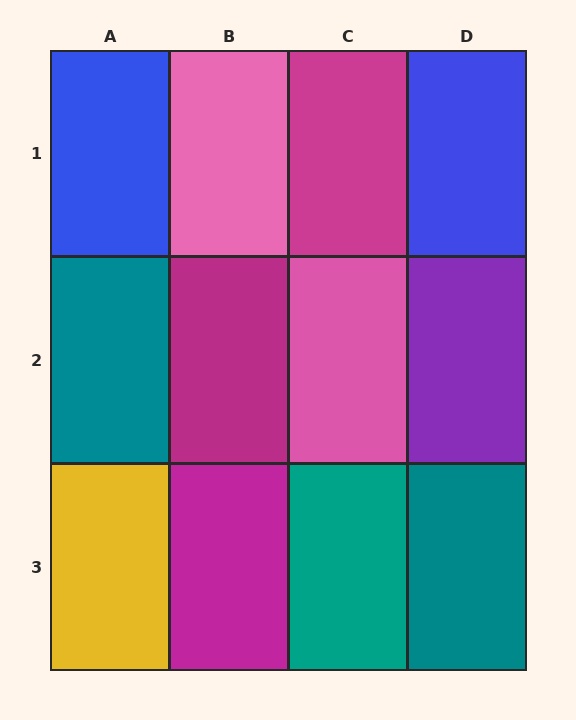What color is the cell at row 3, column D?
Teal.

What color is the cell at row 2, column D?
Purple.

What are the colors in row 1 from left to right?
Blue, pink, magenta, blue.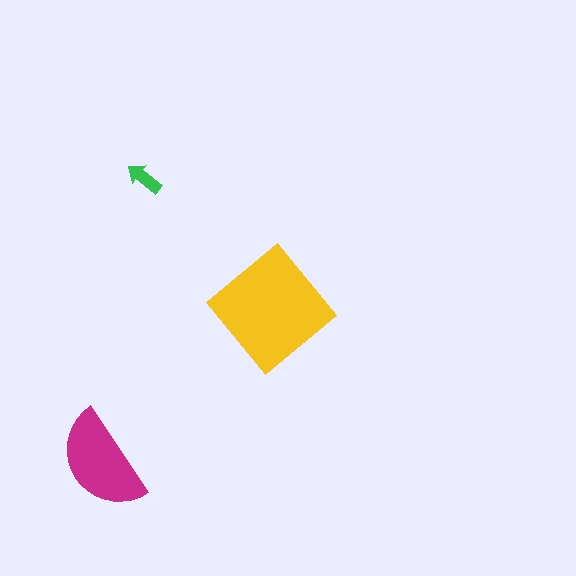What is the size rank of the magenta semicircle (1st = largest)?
2nd.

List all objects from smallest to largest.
The green arrow, the magenta semicircle, the yellow diamond.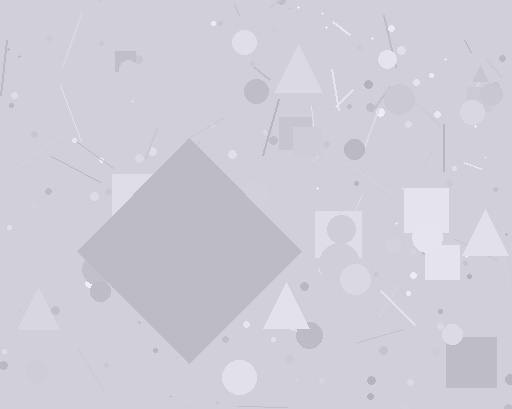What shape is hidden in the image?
A diamond is hidden in the image.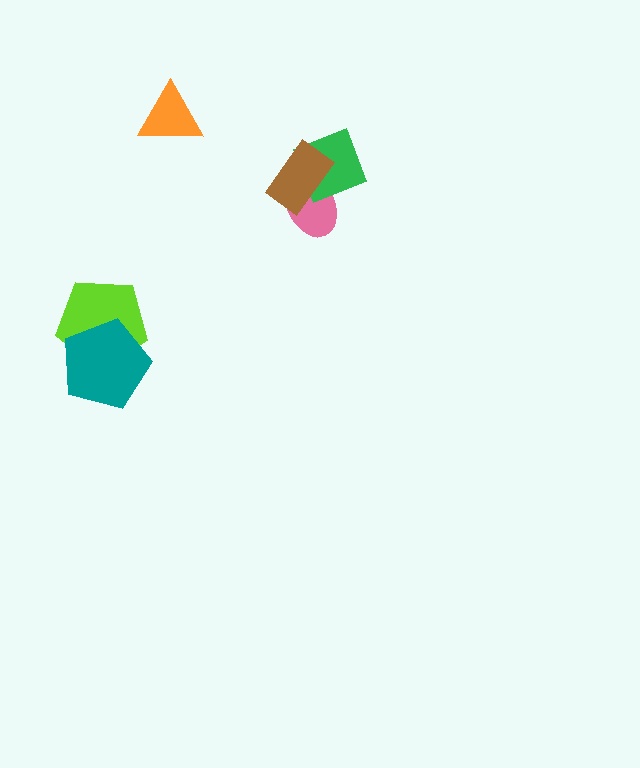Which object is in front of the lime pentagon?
The teal pentagon is in front of the lime pentagon.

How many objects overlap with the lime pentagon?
1 object overlaps with the lime pentagon.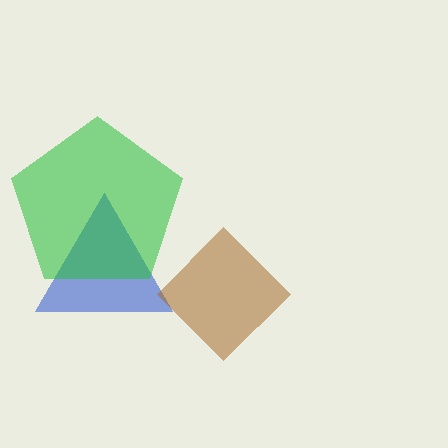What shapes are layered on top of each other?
The layered shapes are: a blue triangle, a brown diamond, a green pentagon.